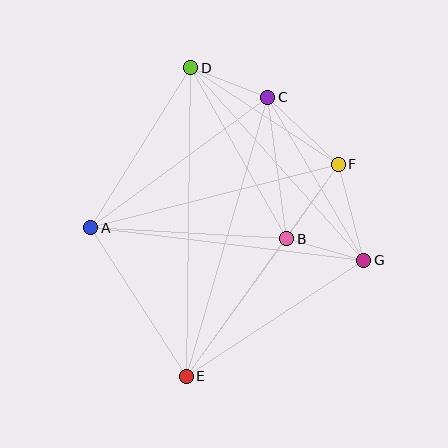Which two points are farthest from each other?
Points D and E are farthest from each other.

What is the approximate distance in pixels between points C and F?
The distance between C and F is approximately 97 pixels.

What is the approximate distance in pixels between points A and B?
The distance between A and B is approximately 196 pixels.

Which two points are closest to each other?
Points B and G are closest to each other.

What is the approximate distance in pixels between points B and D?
The distance between B and D is approximately 196 pixels.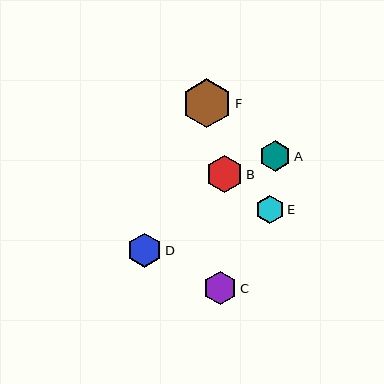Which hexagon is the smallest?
Hexagon E is the smallest with a size of approximately 28 pixels.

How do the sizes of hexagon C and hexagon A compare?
Hexagon C and hexagon A are approximately the same size.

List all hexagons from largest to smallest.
From largest to smallest: F, B, D, C, A, E.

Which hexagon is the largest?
Hexagon F is the largest with a size of approximately 49 pixels.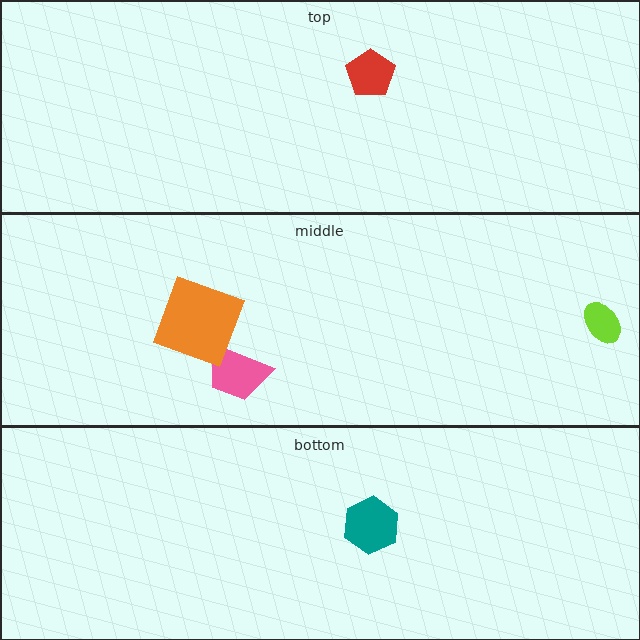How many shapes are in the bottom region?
1.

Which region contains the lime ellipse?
The middle region.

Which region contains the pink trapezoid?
The middle region.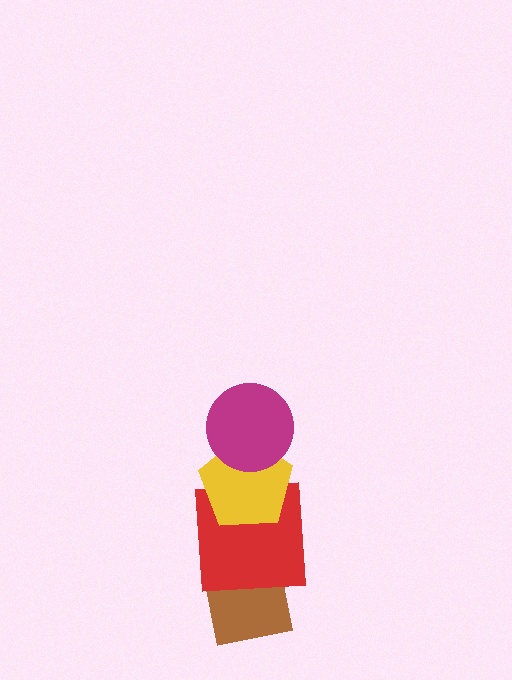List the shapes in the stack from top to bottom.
From top to bottom: the magenta circle, the yellow pentagon, the red square, the brown square.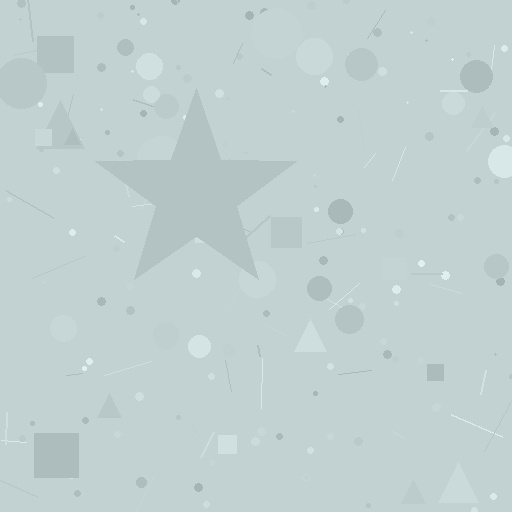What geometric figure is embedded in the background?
A star is embedded in the background.